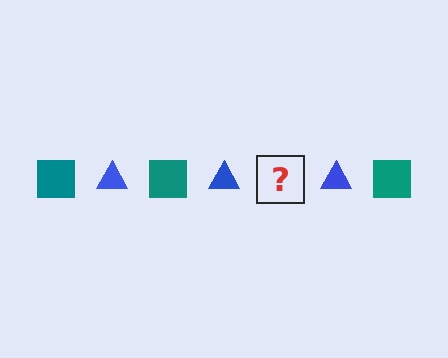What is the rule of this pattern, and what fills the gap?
The rule is that the pattern alternates between teal square and blue triangle. The gap should be filled with a teal square.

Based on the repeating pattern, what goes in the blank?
The blank should be a teal square.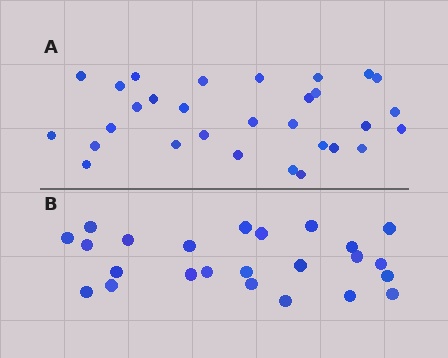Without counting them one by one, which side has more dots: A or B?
Region A (the top region) has more dots.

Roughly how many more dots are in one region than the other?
Region A has about 6 more dots than region B.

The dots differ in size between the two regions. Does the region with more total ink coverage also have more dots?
No. Region B has more total ink coverage because its dots are larger, but region A actually contains more individual dots. Total area can be misleading — the number of items is what matters here.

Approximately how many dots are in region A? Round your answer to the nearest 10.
About 30 dots.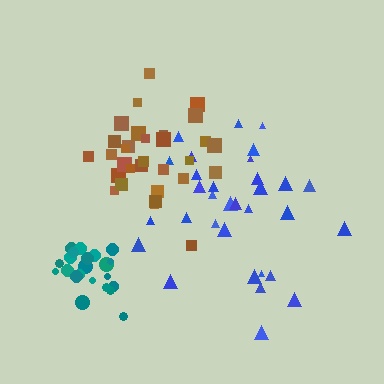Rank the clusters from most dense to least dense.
teal, brown, blue.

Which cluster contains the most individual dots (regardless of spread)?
Blue (32).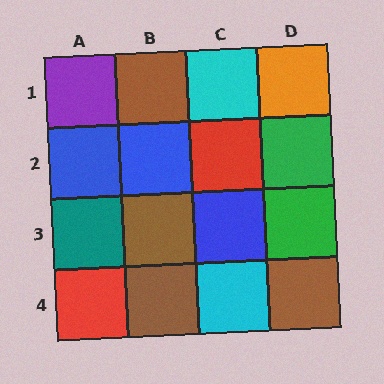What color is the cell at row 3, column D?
Green.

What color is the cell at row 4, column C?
Cyan.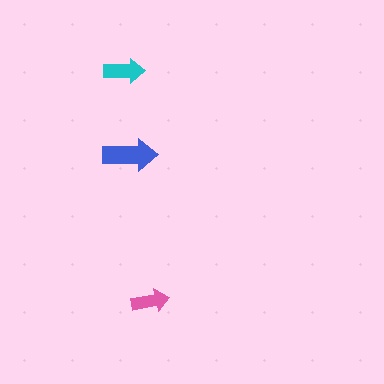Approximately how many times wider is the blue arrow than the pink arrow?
About 1.5 times wider.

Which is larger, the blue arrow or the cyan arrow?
The blue one.